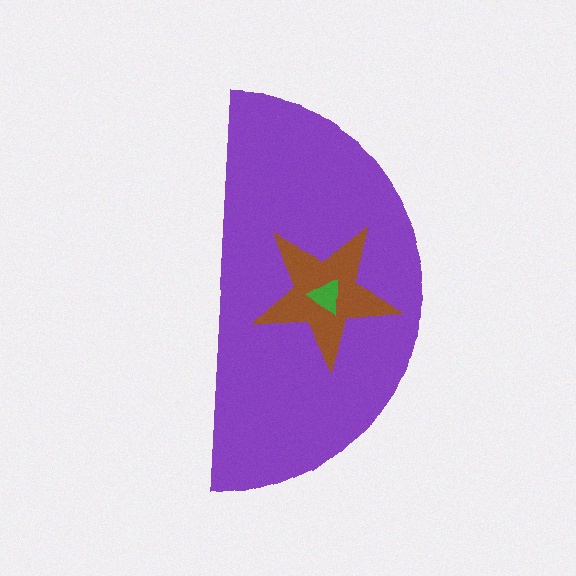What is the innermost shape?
The green triangle.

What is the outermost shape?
The purple semicircle.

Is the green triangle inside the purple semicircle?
Yes.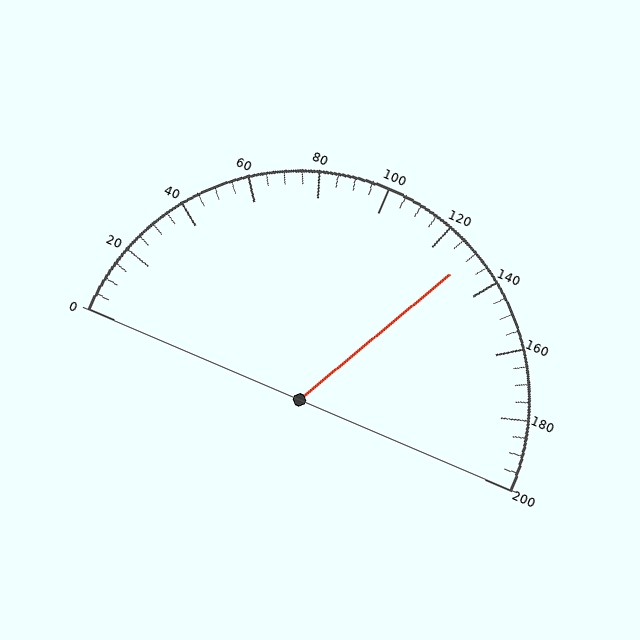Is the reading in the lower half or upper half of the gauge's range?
The reading is in the upper half of the range (0 to 200).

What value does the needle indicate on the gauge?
The needle indicates approximately 130.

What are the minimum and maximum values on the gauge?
The gauge ranges from 0 to 200.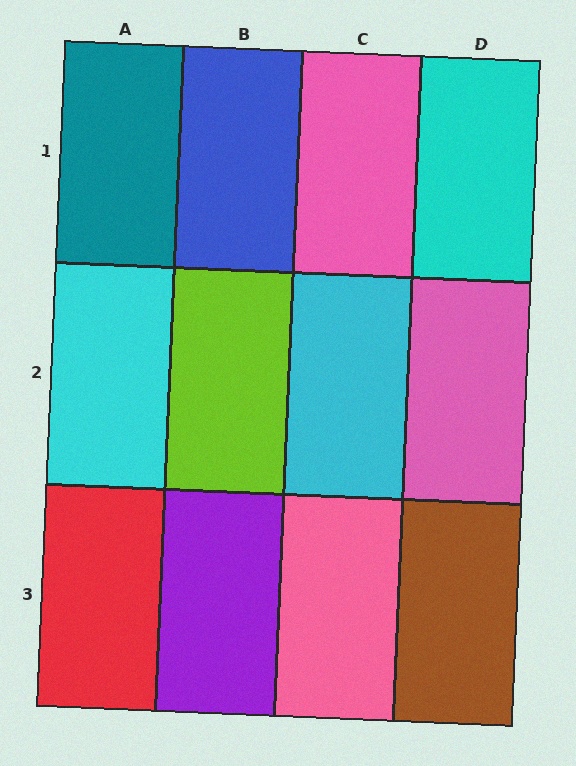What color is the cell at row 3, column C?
Pink.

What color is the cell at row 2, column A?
Cyan.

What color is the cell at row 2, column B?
Lime.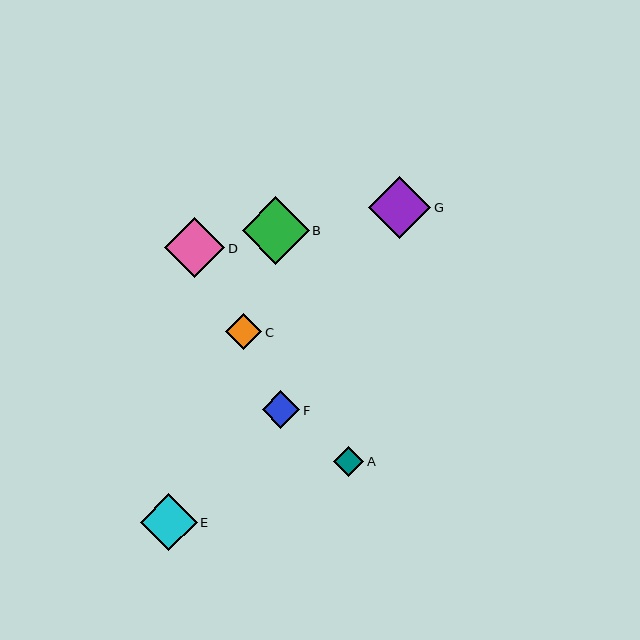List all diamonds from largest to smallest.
From largest to smallest: B, G, D, E, F, C, A.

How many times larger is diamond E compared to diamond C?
Diamond E is approximately 1.6 times the size of diamond C.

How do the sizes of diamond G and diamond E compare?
Diamond G and diamond E are approximately the same size.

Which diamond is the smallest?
Diamond A is the smallest with a size of approximately 30 pixels.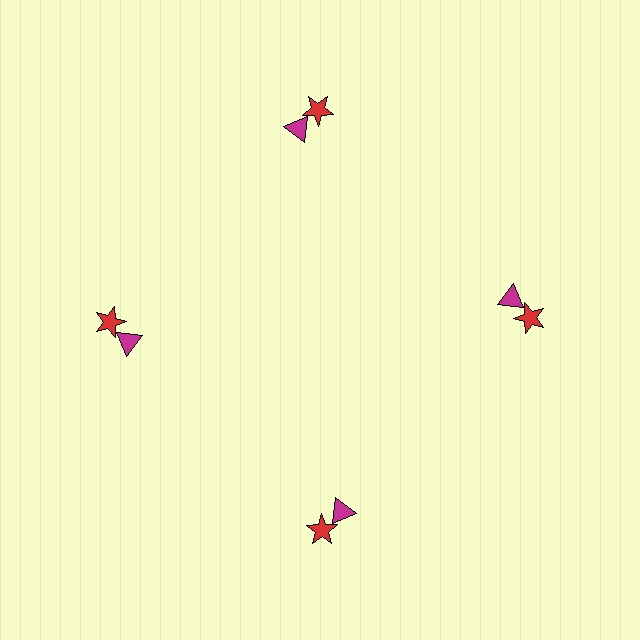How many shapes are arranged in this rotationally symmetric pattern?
There are 8 shapes, arranged in 4 groups of 2.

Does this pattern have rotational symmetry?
Yes, this pattern has 4-fold rotational symmetry. It looks the same after rotating 90 degrees around the center.